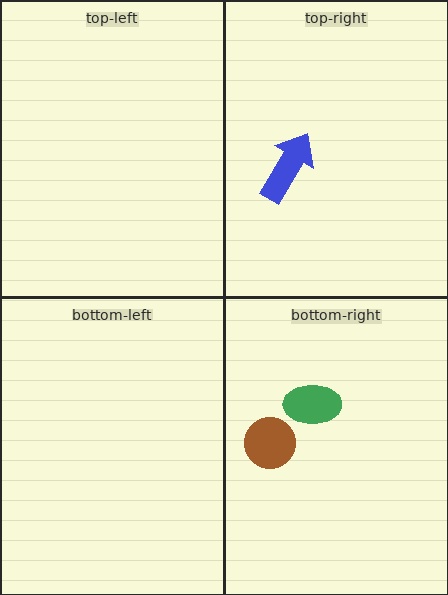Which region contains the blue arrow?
The top-right region.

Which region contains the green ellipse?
The bottom-right region.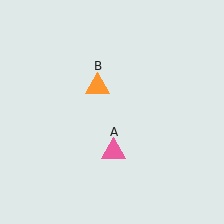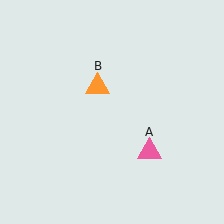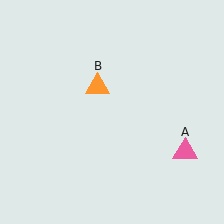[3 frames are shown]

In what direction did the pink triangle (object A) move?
The pink triangle (object A) moved right.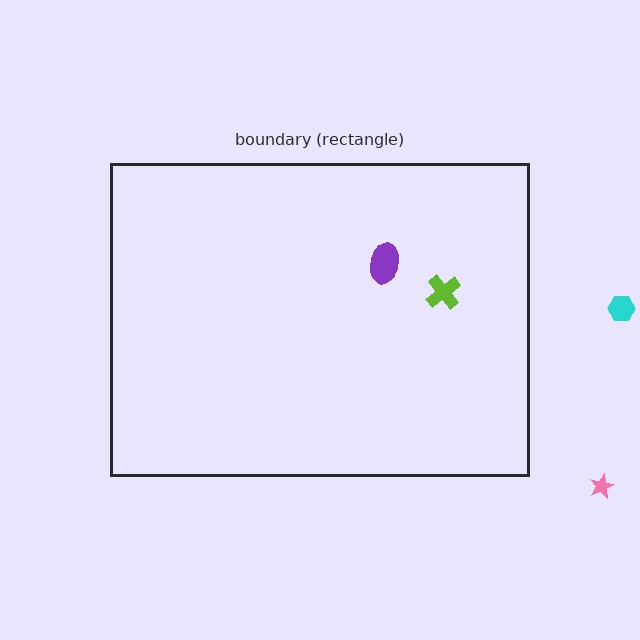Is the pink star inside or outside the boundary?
Outside.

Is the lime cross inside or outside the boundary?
Inside.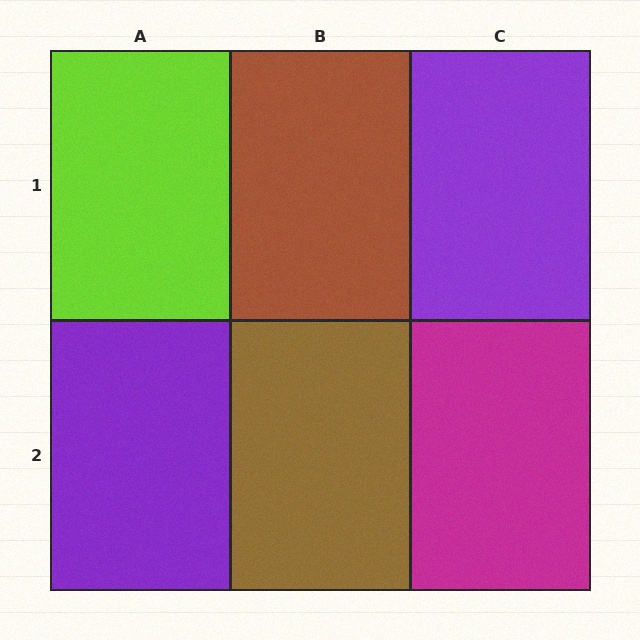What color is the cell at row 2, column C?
Magenta.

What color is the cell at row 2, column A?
Purple.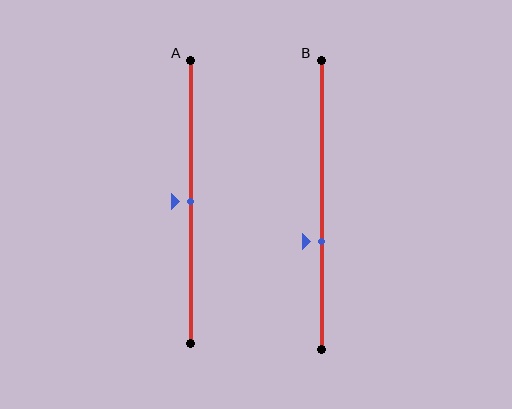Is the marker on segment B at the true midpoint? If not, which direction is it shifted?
No, the marker on segment B is shifted downward by about 13% of the segment length.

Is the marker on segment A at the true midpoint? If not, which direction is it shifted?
Yes, the marker on segment A is at the true midpoint.